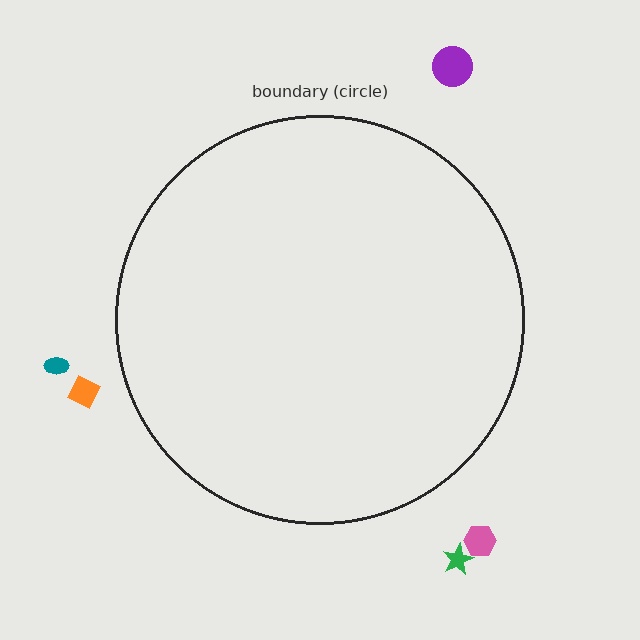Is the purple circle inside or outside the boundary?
Outside.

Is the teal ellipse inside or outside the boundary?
Outside.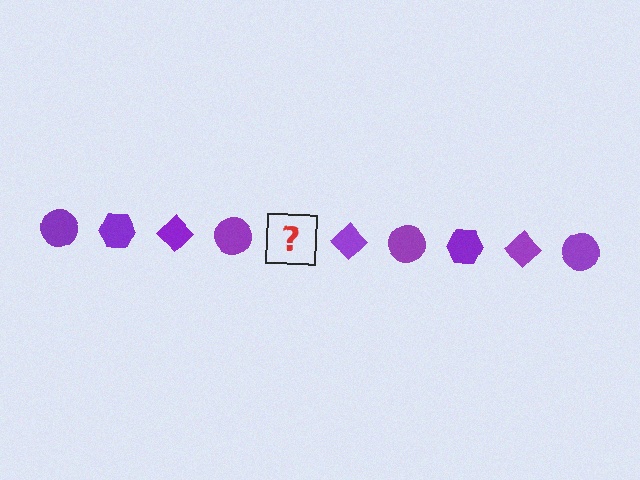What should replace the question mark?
The question mark should be replaced with a purple hexagon.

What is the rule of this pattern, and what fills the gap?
The rule is that the pattern cycles through circle, hexagon, diamond shapes in purple. The gap should be filled with a purple hexagon.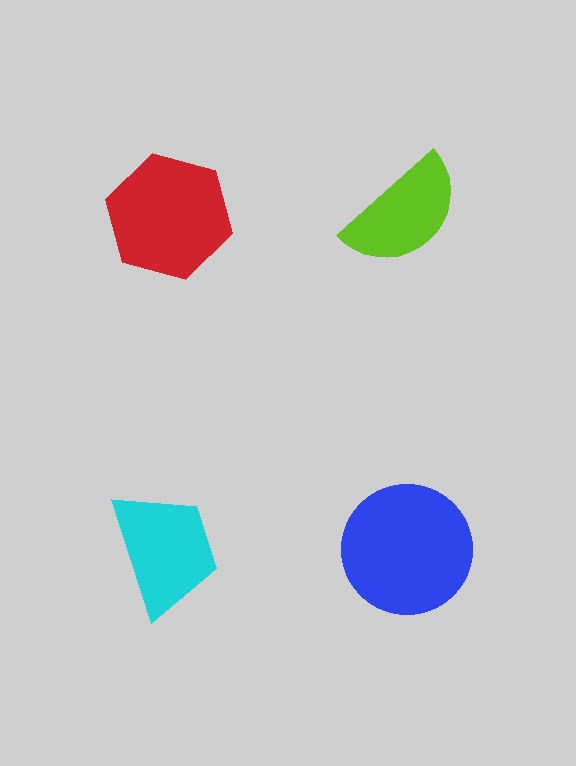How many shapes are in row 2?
2 shapes.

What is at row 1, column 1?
A red hexagon.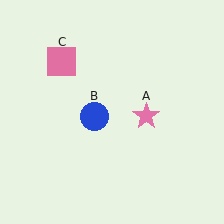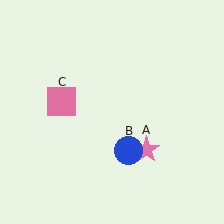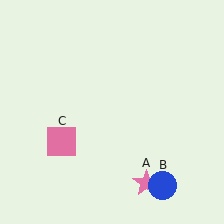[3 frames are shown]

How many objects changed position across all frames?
3 objects changed position: pink star (object A), blue circle (object B), pink square (object C).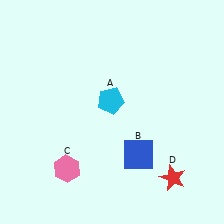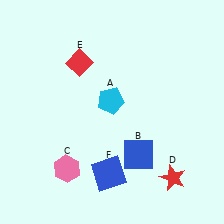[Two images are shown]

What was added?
A red diamond (E), a blue square (F) were added in Image 2.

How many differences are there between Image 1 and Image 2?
There are 2 differences between the two images.